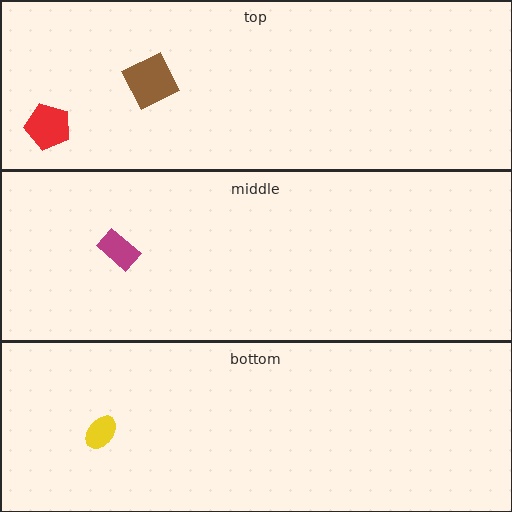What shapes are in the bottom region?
The yellow ellipse.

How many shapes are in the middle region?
1.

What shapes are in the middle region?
The magenta rectangle.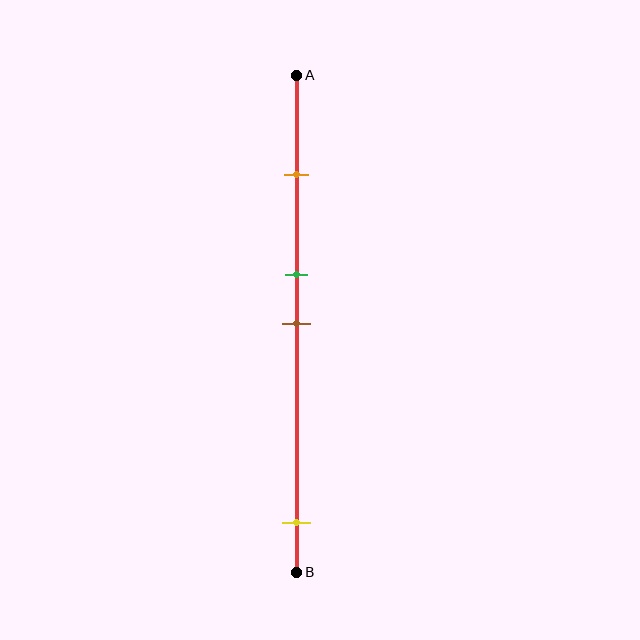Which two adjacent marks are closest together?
The green and brown marks are the closest adjacent pair.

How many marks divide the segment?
There are 4 marks dividing the segment.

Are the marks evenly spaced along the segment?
No, the marks are not evenly spaced.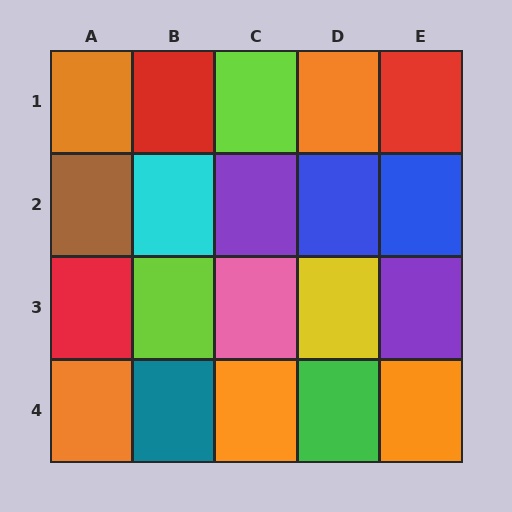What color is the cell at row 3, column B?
Lime.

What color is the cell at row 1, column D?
Orange.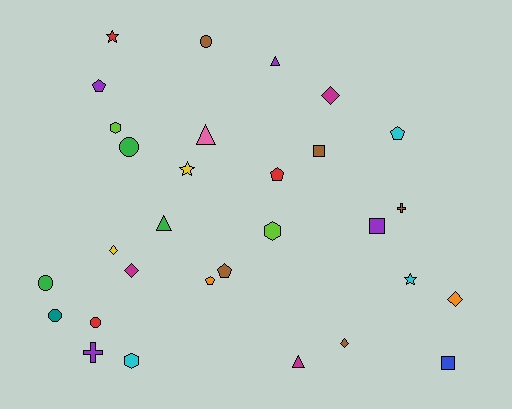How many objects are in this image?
There are 30 objects.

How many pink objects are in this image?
There is 1 pink object.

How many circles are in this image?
There are 5 circles.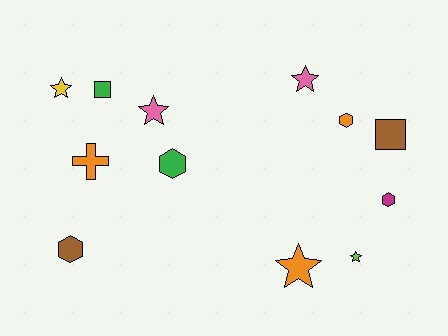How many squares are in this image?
There are 2 squares.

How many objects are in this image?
There are 12 objects.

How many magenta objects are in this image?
There is 1 magenta object.